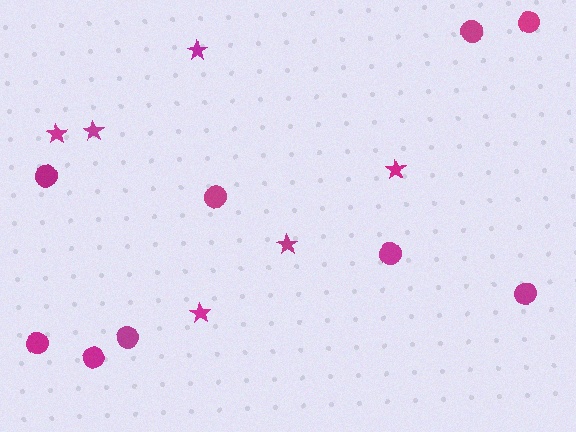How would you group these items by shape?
There are 2 groups: one group of stars (6) and one group of circles (9).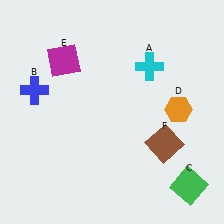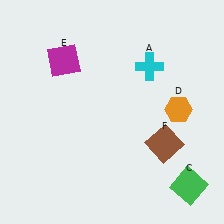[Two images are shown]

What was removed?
The blue cross (B) was removed in Image 2.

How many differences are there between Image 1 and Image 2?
There is 1 difference between the two images.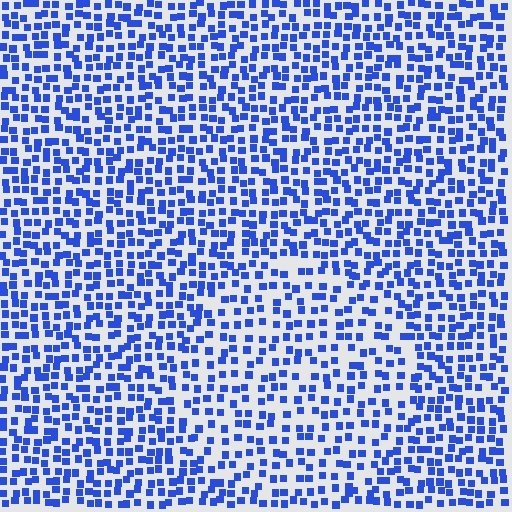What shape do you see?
I see a circle.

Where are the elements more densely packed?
The elements are more densely packed outside the circle boundary.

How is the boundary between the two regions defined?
The boundary is defined by a change in element density (approximately 1.5x ratio). All elements are the same color, size, and shape.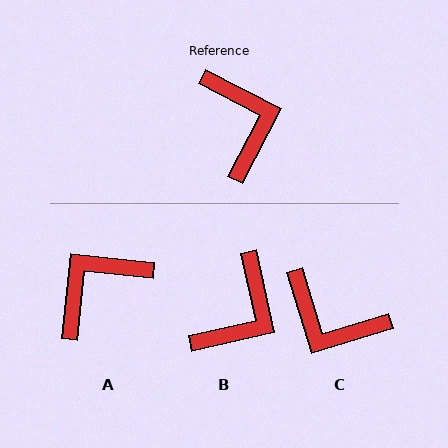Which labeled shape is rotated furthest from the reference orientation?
C, about 135 degrees away.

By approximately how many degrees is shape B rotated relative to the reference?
Approximately 50 degrees clockwise.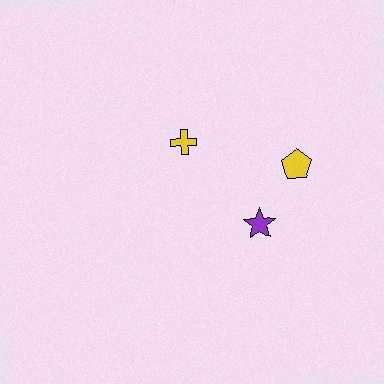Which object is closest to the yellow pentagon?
The purple star is closest to the yellow pentagon.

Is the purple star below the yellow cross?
Yes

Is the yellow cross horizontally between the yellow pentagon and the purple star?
No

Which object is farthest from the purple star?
The yellow cross is farthest from the purple star.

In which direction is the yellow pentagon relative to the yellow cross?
The yellow pentagon is to the right of the yellow cross.